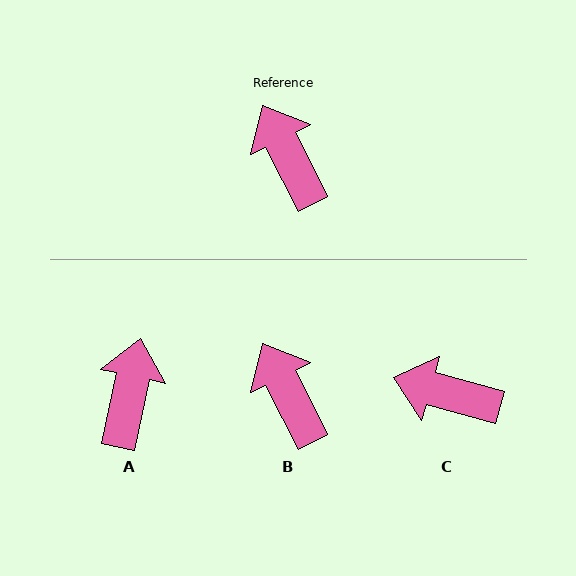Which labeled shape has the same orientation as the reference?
B.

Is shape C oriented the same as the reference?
No, it is off by about 47 degrees.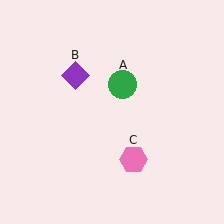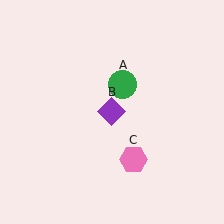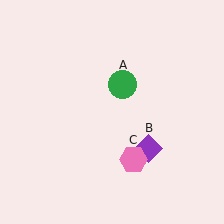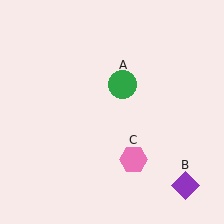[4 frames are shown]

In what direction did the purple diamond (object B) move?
The purple diamond (object B) moved down and to the right.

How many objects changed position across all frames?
1 object changed position: purple diamond (object B).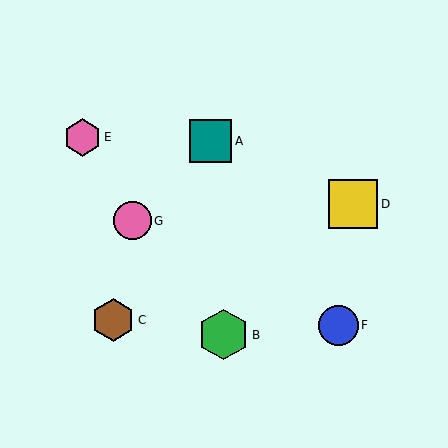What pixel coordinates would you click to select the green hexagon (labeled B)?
Click at (223, 335) to select the green hexagon B.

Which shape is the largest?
The green hexagon (labeled B) is the largest.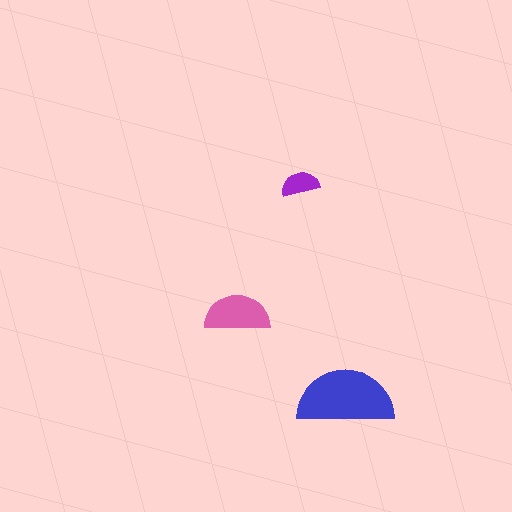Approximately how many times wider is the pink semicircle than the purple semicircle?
About 1.5 times wider.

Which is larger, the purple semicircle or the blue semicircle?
The blue one.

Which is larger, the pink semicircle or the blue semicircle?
The blue one.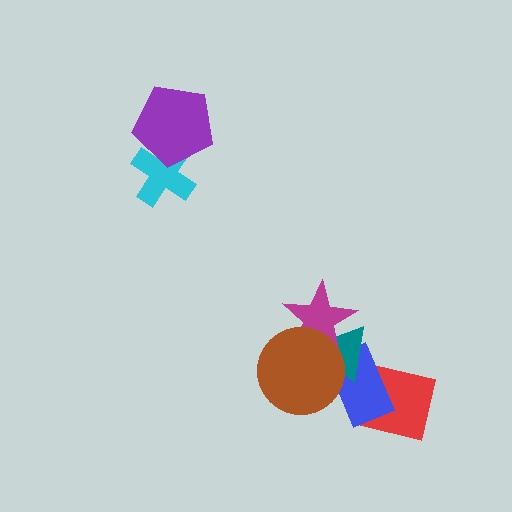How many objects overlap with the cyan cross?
1 object overlaps with the cyan cross.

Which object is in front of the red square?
The blue rectangle is in front of the red square.